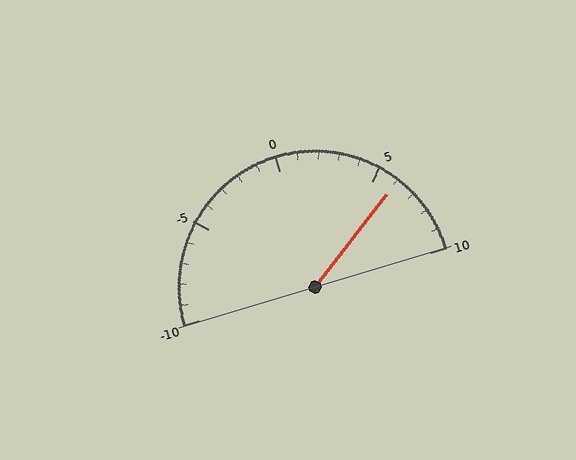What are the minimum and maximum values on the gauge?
The gauge ranges from -10 to 10.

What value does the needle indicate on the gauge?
The needle indicates approximately 6.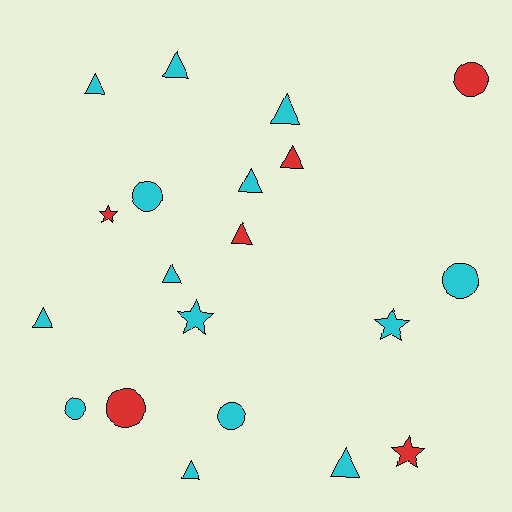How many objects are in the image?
There are 20 objects.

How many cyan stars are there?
There are 2 cyan stars.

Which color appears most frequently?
Cyan, with 14 objects.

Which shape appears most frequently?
Triangle, with 10 objects.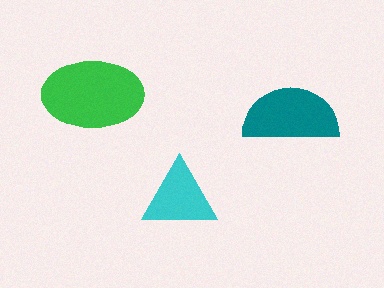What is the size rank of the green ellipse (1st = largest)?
1st.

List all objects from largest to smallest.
The green ellipse, the teal semicircle, the cyan triangle.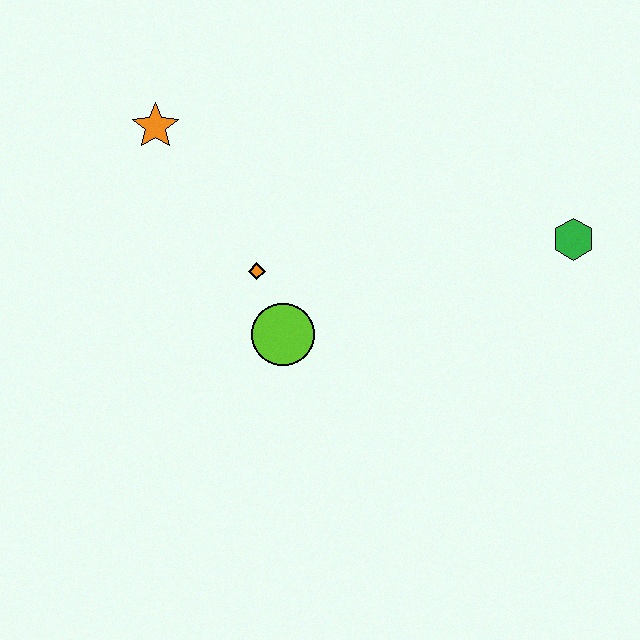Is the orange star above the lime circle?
Yes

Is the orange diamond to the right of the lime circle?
No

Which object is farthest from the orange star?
The green hexagon is farthest from the orange star.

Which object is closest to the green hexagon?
The lime circle is closest to the green hexagon.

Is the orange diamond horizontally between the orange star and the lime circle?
Yes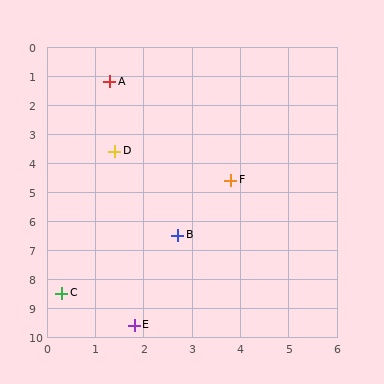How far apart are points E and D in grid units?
Points E and D are about 6.0 grid units apart.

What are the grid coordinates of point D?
Point D is at approximately (1.4, 3.6).